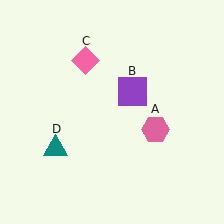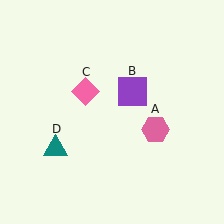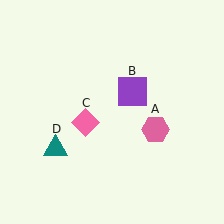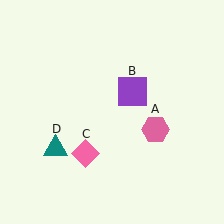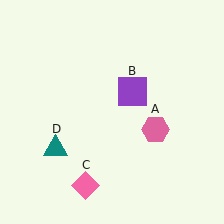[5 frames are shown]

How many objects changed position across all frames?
1 object changed position: pink diamond (object C).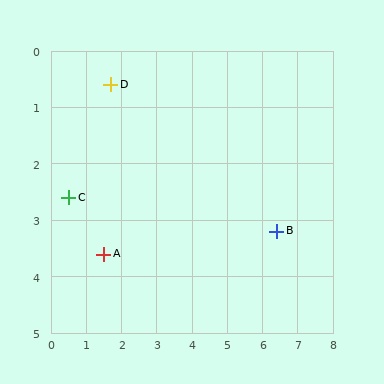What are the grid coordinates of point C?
Point C is at approximately (0.5, 2.6).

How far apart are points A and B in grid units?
Points A and B are about 4.9 grid units apart.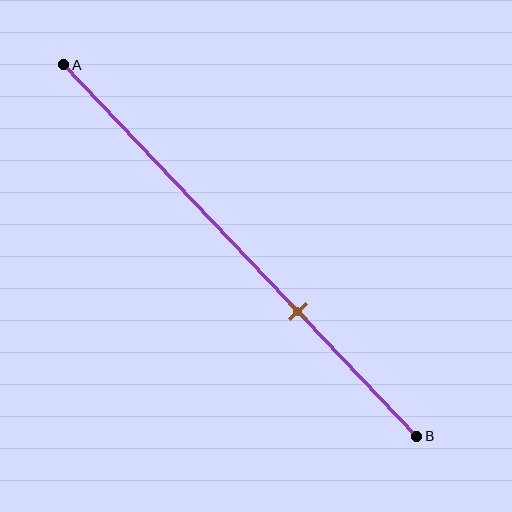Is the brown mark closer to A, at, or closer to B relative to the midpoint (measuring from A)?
The brown mark is closer to point B than the midpoint of segment AB.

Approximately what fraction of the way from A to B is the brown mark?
The brown mark is approximately 65% of the way from A to B.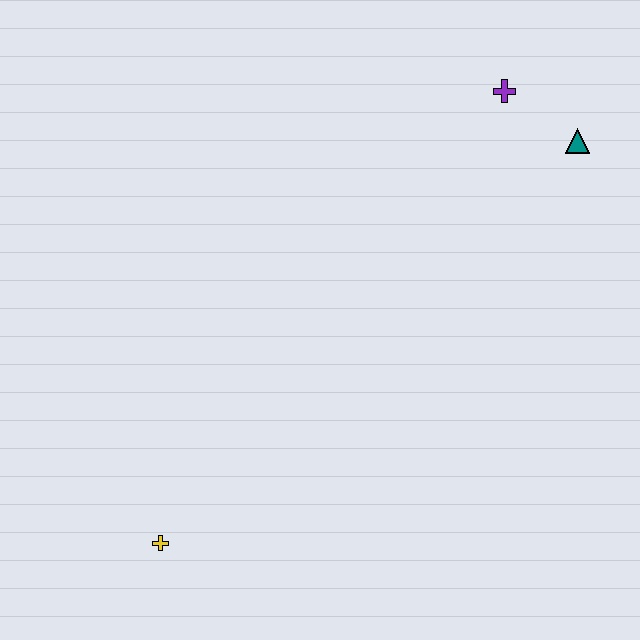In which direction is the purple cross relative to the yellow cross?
The purple cross is above the yellow cross.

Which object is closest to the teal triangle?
The purple cross is closest to the teal triangle.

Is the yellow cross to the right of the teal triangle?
No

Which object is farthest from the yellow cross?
The teal triangle is farthest from the yellow cross.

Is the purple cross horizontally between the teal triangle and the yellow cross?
Yes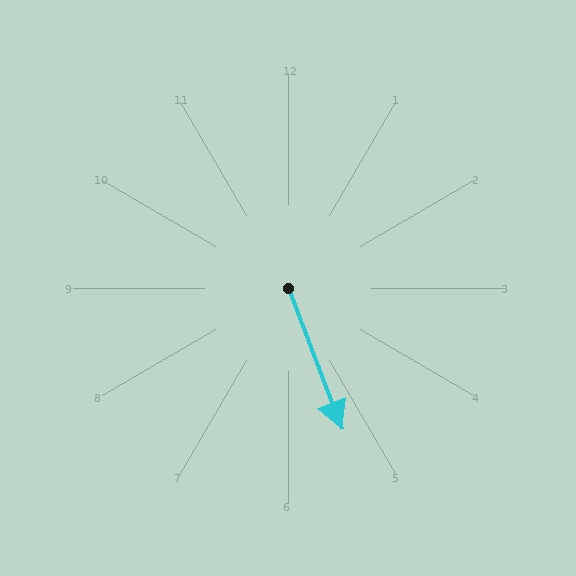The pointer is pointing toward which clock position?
Roughly 5 o'clock.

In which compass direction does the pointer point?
South.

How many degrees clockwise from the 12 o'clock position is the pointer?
Approximately 159 degrees.